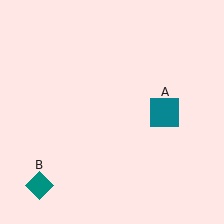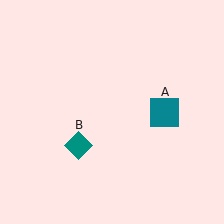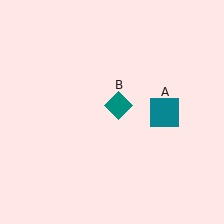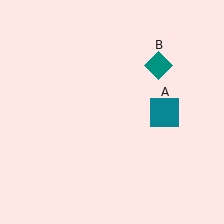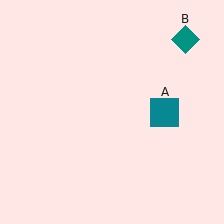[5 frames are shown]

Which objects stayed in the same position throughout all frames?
Teal square (object A) remained stationary.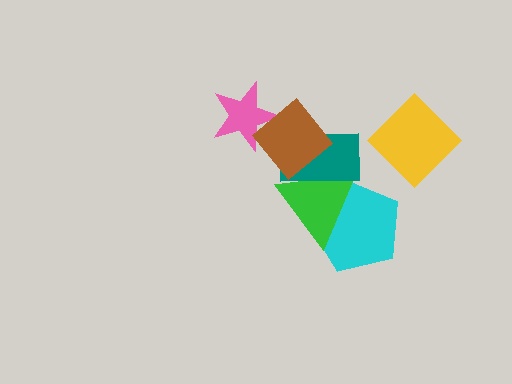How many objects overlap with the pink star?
1 object overlaps with the pink star.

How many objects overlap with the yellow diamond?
0 objects overlap with the yellow diamond.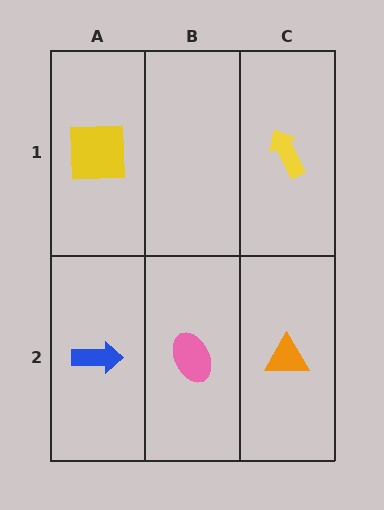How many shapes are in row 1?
2 shapes.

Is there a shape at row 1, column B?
No, that cell is empty.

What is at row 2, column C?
An orange triangle.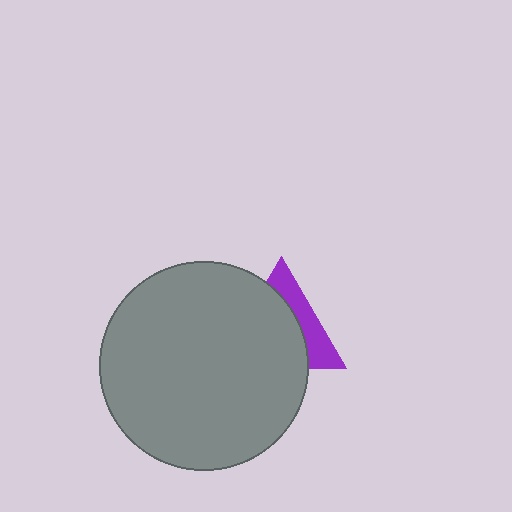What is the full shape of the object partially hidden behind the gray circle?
The partially hidden object is a purple triangle.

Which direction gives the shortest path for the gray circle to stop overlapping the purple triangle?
Moving toward the lower-left gives the shortest separation.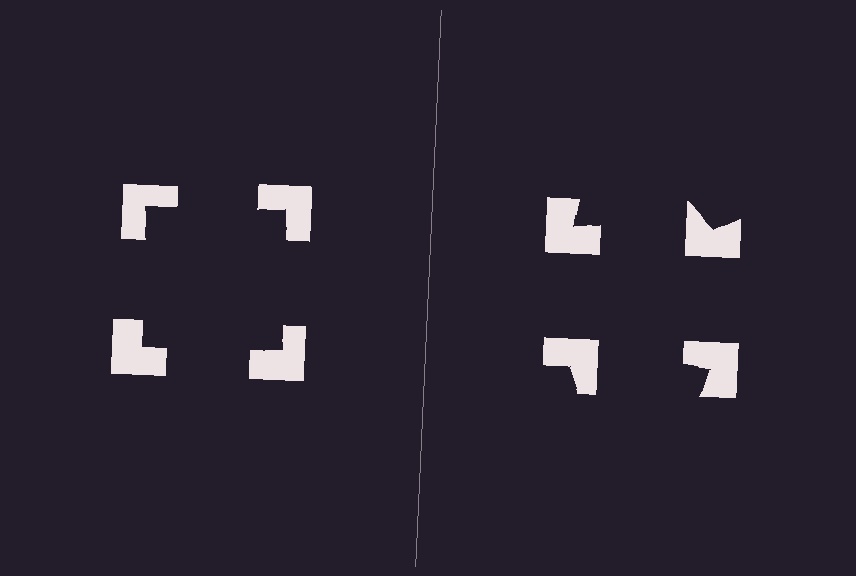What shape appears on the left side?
An illusory square.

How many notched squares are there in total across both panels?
8 — 4 on each side.